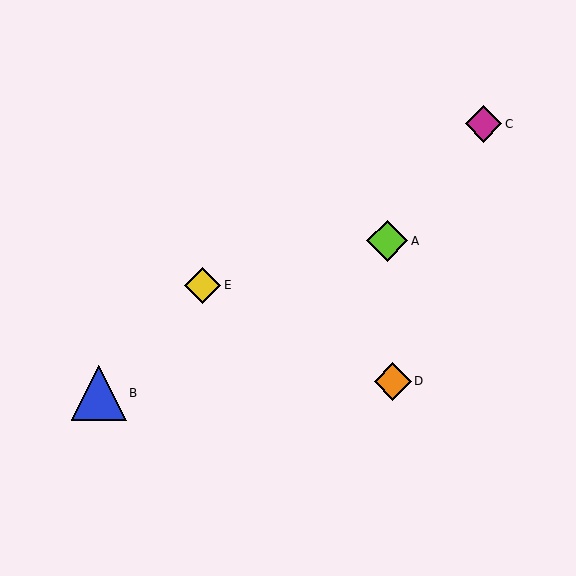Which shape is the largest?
The blue triangle (labeled B) is the largest.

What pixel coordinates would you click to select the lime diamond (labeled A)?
Click at (387, 241) to select the lime diamond A.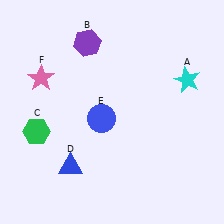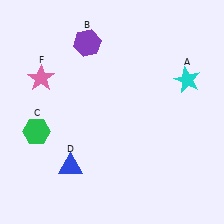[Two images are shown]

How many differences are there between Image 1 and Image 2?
There is 1 difference between the two images.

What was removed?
The blue circle (E) was removed in Image 2.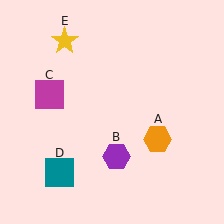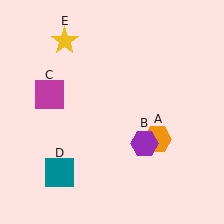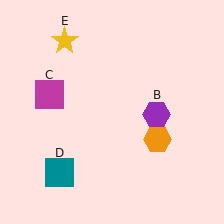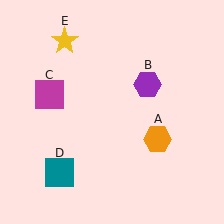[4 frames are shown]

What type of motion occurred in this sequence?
The purple hexagon (object B) rotated counterclockwise around the center of the scene.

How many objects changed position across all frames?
1 object changed position: purple hexagon (object B).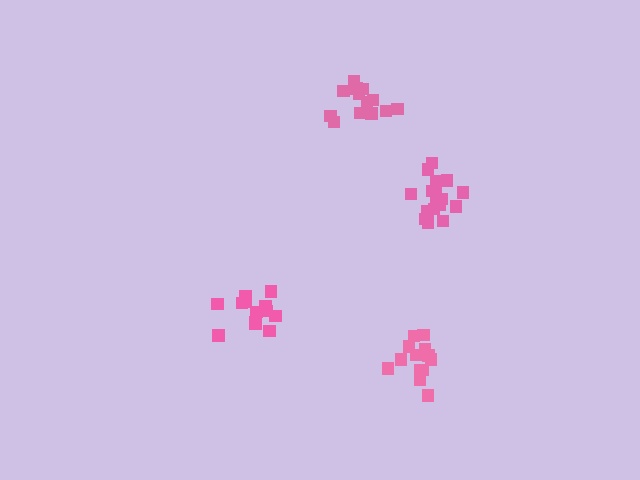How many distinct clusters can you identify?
There are 4 distinct clusters.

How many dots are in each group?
Group 1: 19 dots, Group 2: 14 dots, Group 3: 13 dots, Group 4: 13 dots (59 total).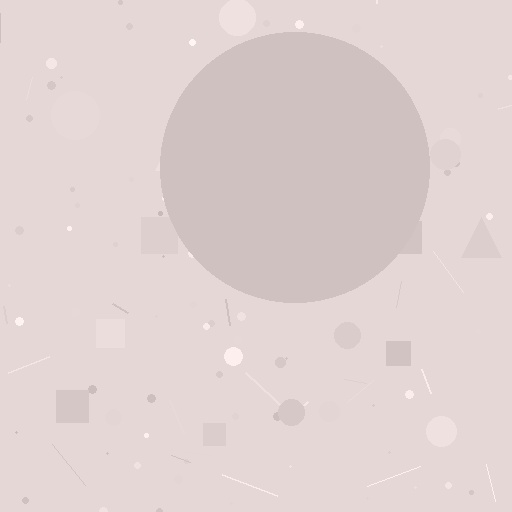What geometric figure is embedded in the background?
A circle is embedded in the background.